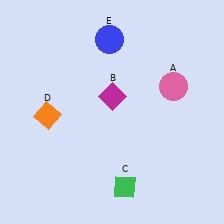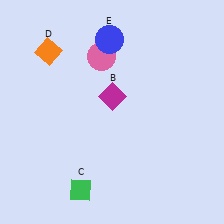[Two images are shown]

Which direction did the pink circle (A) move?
The pink circle (A) moved left.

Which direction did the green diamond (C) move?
The green diamond (C) moved left.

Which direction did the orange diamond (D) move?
The orange diamond (D) moved up.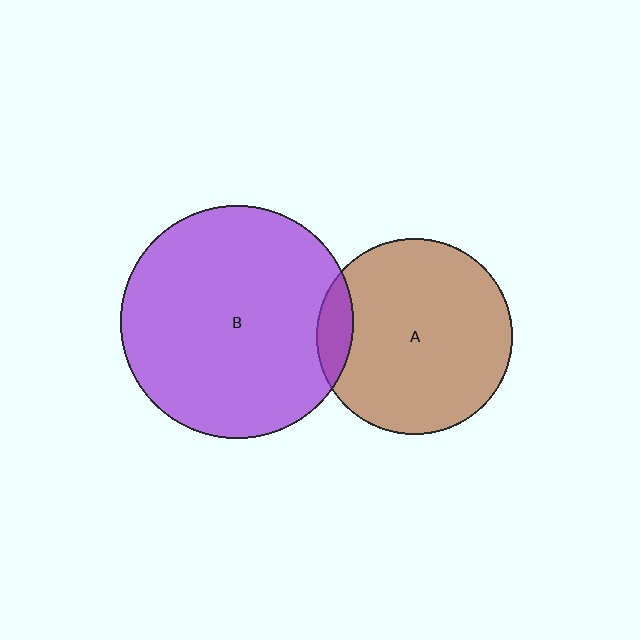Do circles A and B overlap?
Yes.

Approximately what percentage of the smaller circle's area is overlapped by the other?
Approximately 10%.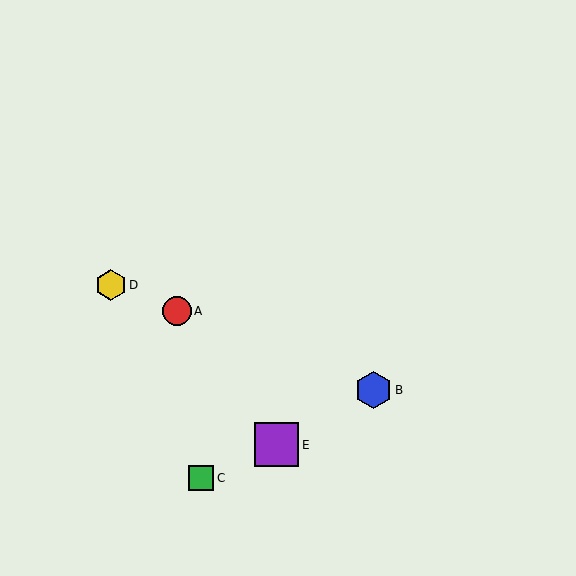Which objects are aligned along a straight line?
Objects A, B, D are aligned along a straight line.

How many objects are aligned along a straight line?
3 objects (A, B, D) are aligned along a straight line.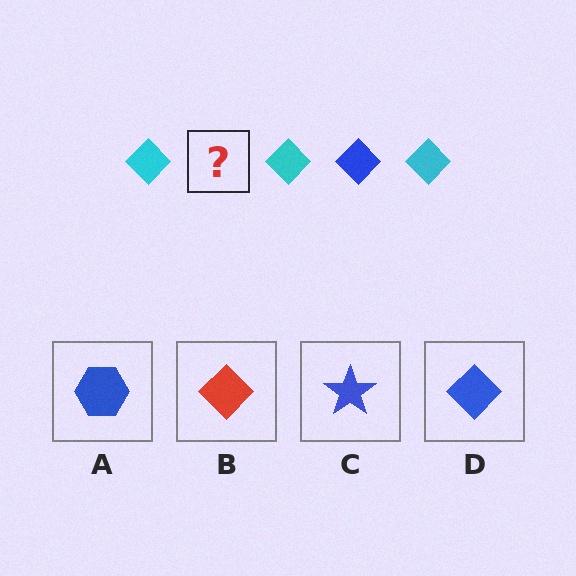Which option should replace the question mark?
Option D.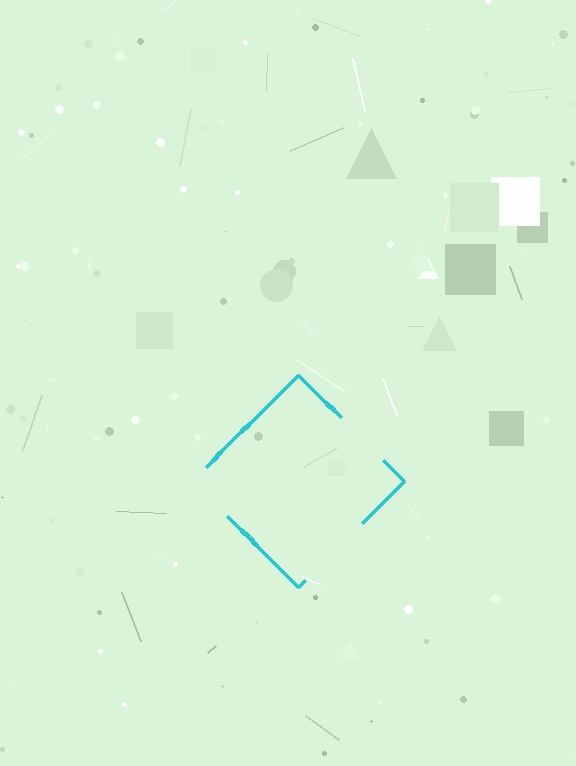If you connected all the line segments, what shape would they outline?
They would outline a diamond.